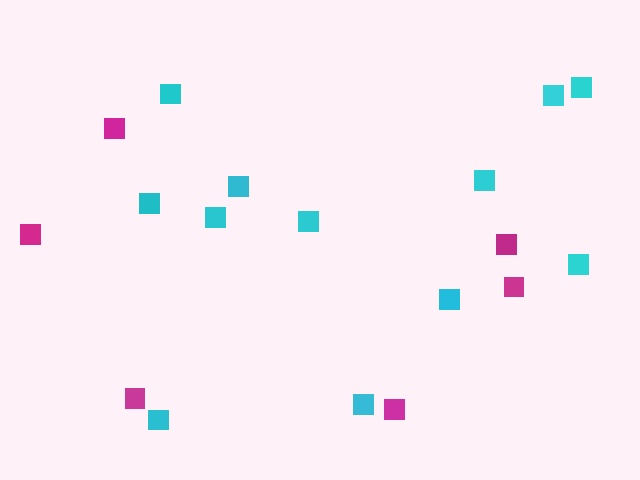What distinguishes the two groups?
There are 2 groups: one group of cyan squares (12) and one group of magenta squares (6).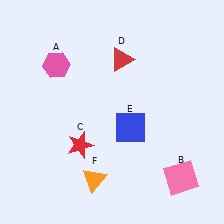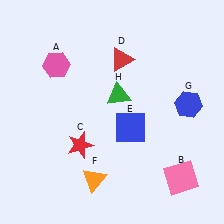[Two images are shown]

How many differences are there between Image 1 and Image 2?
There are 2 differences between the two images.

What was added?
A blue hexagon (G), a green triangle (H) were added in Image 2.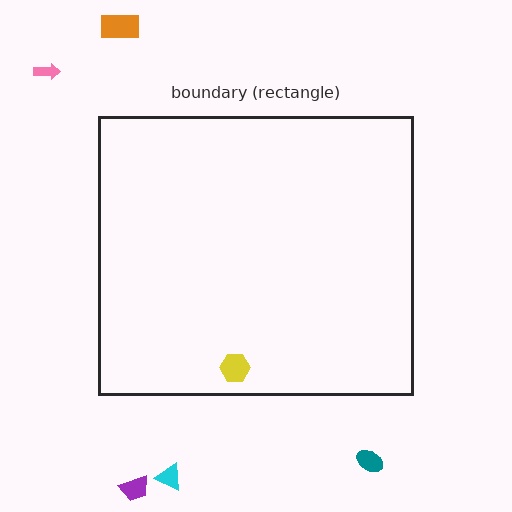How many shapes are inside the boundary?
1 inside, 5 outside.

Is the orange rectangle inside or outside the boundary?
Outside.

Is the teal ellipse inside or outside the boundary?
Outside.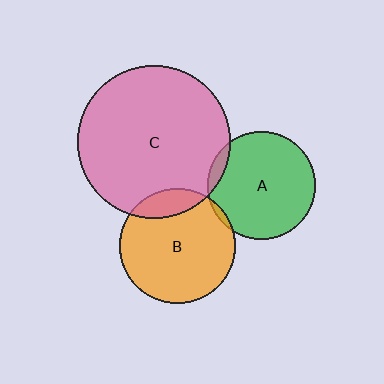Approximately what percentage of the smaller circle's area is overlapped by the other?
Approximately 5%.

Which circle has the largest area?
Circle C (pink).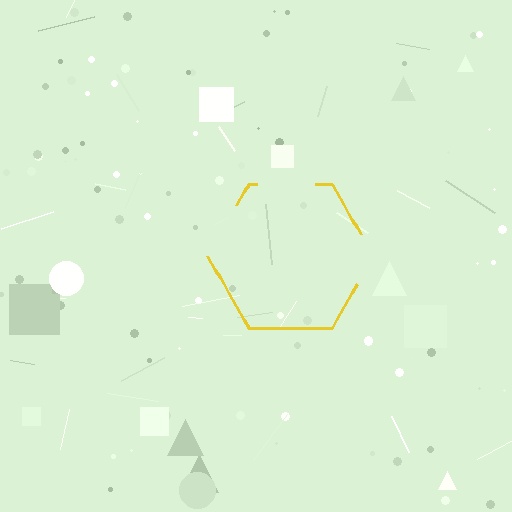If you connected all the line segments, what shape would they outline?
They would outline a hexagon.